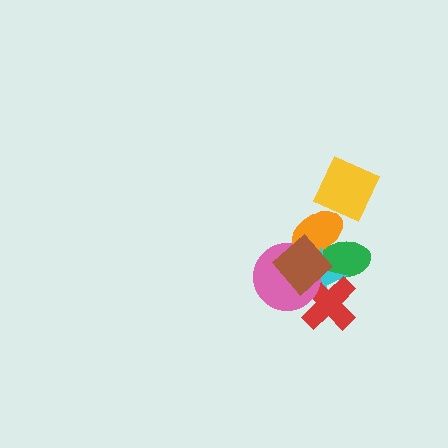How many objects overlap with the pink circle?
4 objects overlap with the pink circle.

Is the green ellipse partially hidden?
Yes, it is partially covered by another shape.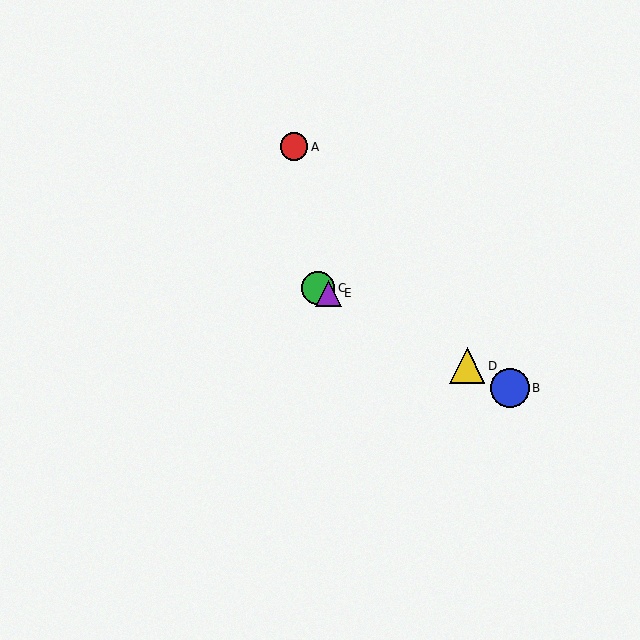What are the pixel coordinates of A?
Object A is at (294, 147).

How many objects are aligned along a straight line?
4 objects (B, C, D, E) are aligned along a straight line.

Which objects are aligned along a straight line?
Objects B, C, D, E are aligned along a straight line.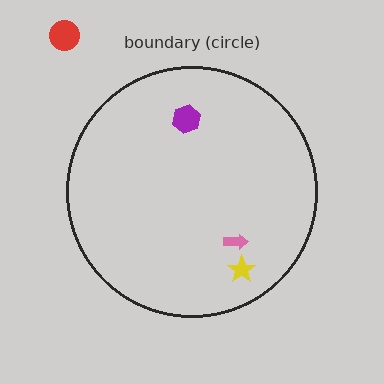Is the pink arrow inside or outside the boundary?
Inside.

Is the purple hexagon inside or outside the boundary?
Inside.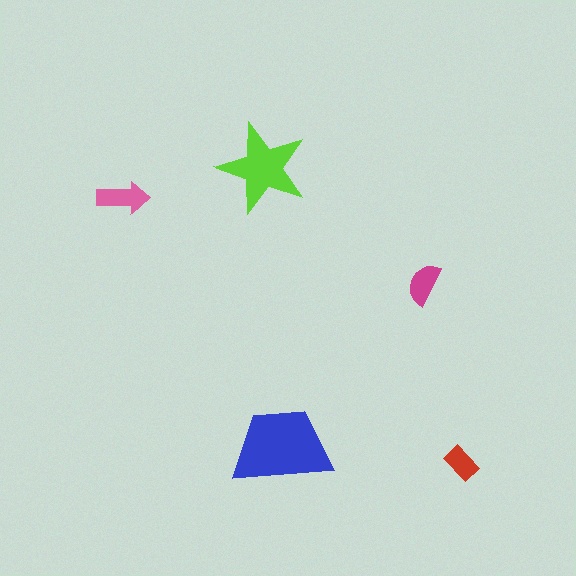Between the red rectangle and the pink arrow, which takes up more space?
The pink arrow.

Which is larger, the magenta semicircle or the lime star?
The lime star.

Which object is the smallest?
The red rectangle.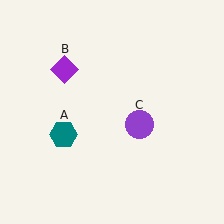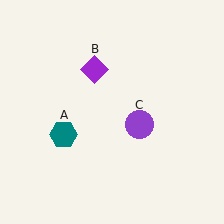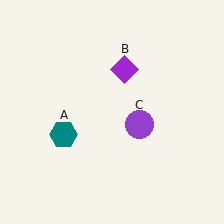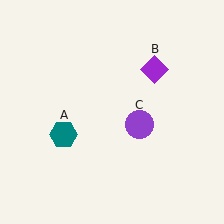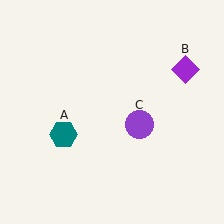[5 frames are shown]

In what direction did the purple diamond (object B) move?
The purple diamond (object B) moved right.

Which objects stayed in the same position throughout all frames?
Teal hexagon (object A) and purple circle (object C) remained stationary.